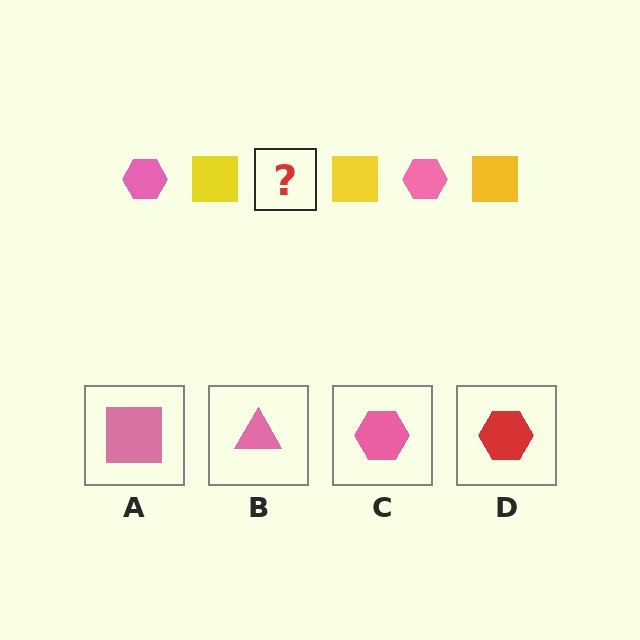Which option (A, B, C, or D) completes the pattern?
C.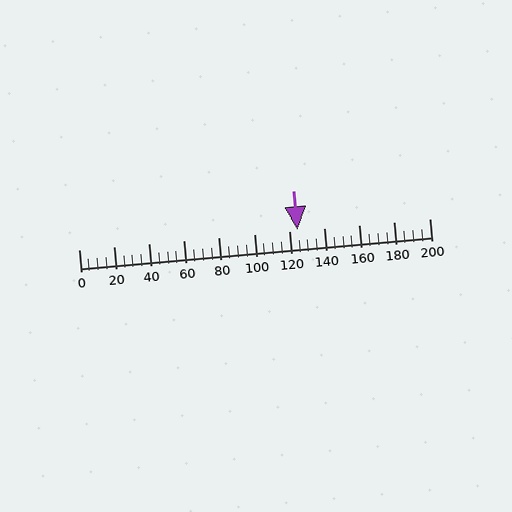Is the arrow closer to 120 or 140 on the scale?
The arrow is closer to 120.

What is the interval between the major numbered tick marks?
The major tick marks are spaced 20 units apart.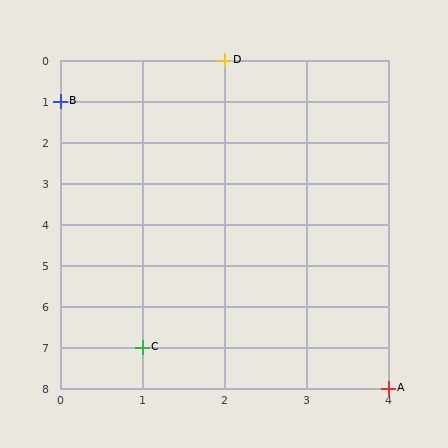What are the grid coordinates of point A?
Point A is at grid coordinates (4, 8).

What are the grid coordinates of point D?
Point D is at grid coordinates (2, 0).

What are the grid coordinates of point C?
Point C is at grid coordinates (1, 7).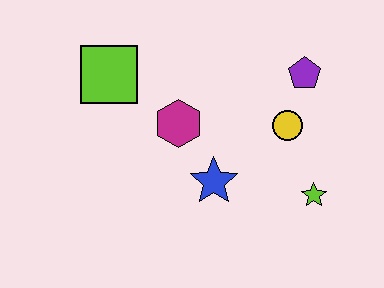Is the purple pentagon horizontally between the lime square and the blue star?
No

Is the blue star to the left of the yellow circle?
Yes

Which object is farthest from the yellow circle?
The lime square is farthest from the yellow circle.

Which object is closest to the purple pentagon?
The yellow circle is closest to the purple pentagon.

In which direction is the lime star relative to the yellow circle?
The lime star is below the yellow circle.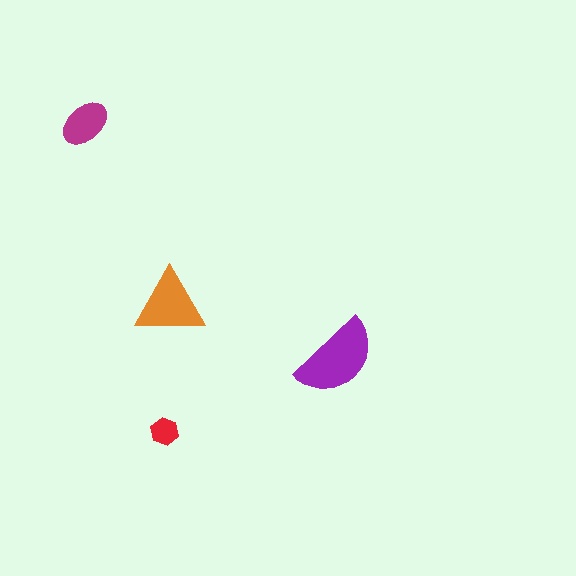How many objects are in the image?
There are 4 objects in the image.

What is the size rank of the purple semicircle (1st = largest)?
1st.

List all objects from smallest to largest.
The red hexagon, the magenta ellipse, the orange triangle, the purple semicircle.